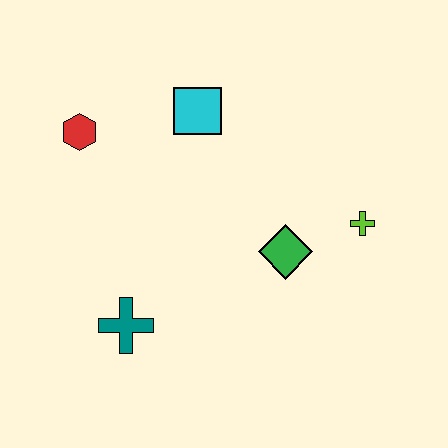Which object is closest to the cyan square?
The red hexagon is closest to the cyan square.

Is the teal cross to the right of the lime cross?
No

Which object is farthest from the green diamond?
The red hexagon is farthest from the green diamond.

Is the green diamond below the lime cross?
Yes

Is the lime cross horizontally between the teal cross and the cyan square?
No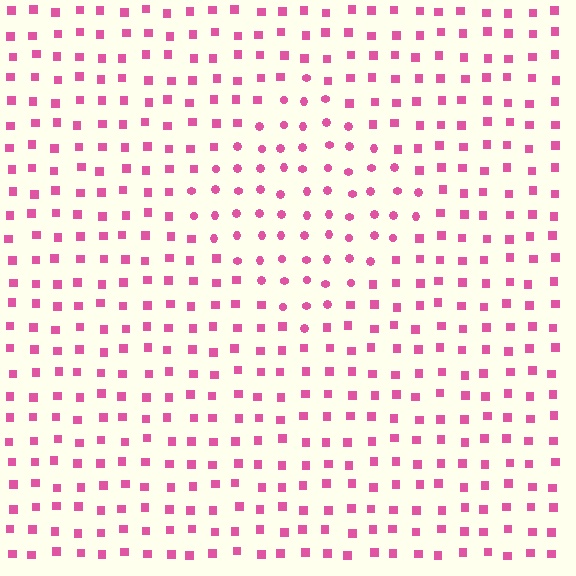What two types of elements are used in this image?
The image uses circles inside the diamond region and squares outside it.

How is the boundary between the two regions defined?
The boundary is defined by a change in element shape: circles inside vs. squares outside. All elements share the same color and spacing.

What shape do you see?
I see a diamond.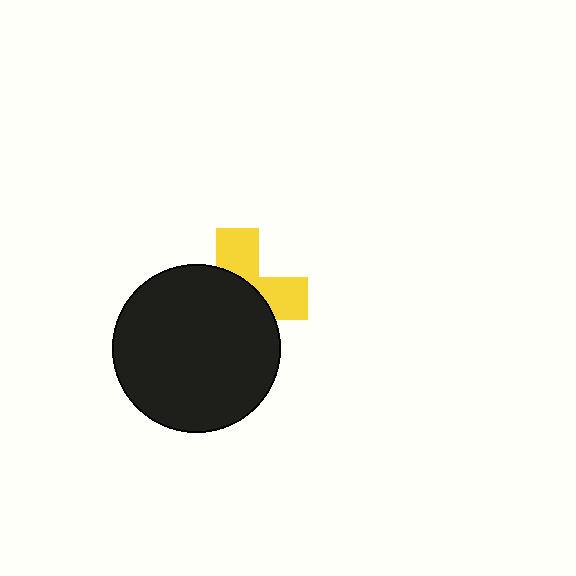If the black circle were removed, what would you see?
You would see the complete yellow cross.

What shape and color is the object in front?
The object in front is a black circle.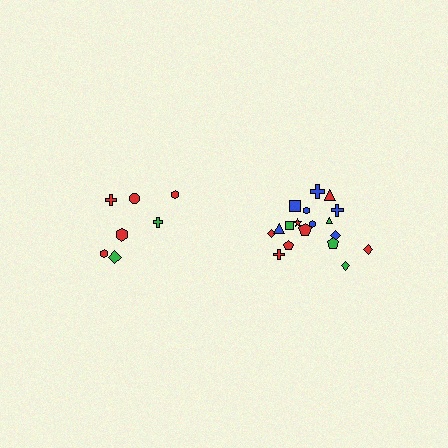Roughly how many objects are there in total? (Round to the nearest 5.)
Roughly 25 objects in total.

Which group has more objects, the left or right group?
The right group.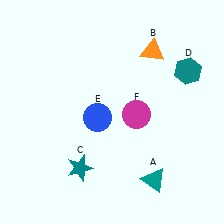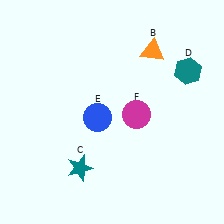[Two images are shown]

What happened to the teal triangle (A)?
The teal triangle (A) was removed in Image 2. It was in the bottom-right area of Image 1.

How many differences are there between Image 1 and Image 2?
There is 1 difference between the two images.